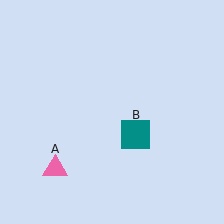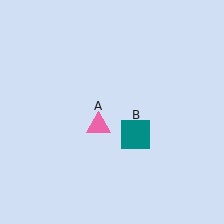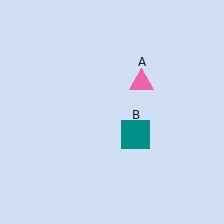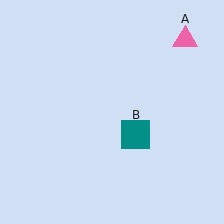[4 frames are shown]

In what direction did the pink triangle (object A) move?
The pink triangle (object A) moved up and to the right.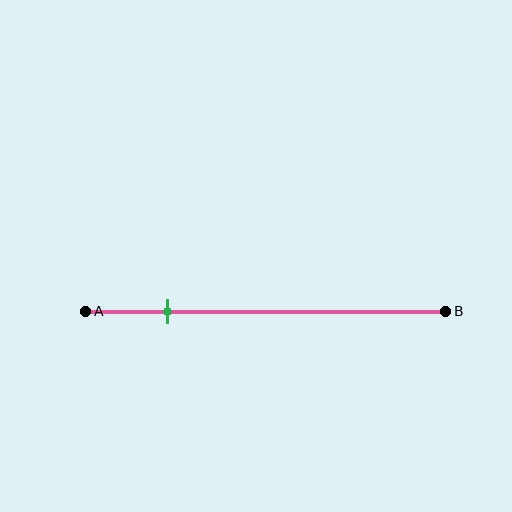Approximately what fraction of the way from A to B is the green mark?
The green mark is approximately 25% of the way from A to B.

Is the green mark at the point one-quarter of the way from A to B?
Yes, the mark is approximately at the one-quarter point.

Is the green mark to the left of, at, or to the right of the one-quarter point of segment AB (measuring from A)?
The green mark is approximately at the one-quarter point of segment AB.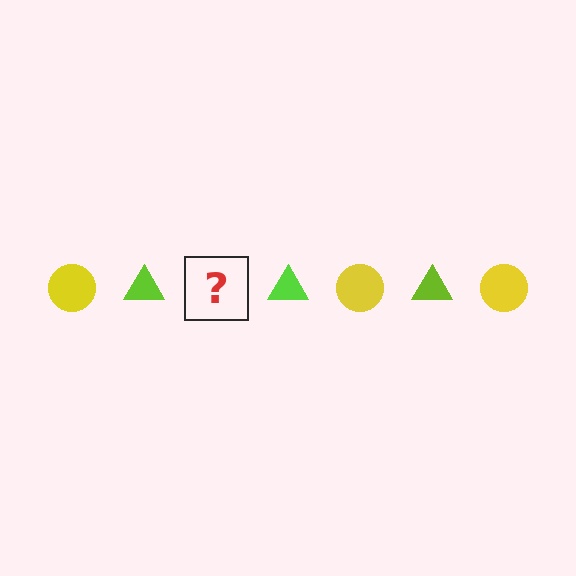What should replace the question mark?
The question mark should be replaced with a yellow circle.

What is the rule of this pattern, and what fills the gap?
The rule is that the pattern alternates between yellow circle and lime triangle. The gap should be filled with a yellow circle.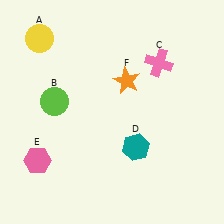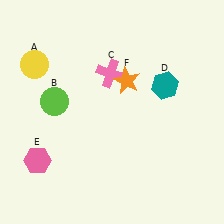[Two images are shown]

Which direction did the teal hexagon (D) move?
The teal hexagon (D) moved up.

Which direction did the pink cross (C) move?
The pink cross (C) moved left.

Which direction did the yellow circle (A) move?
The yellow circle (A) moved down.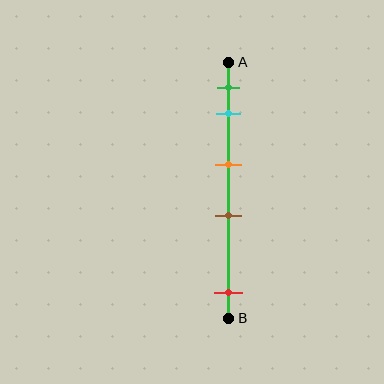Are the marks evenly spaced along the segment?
No, the marks are not evenly spaced.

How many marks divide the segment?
There are 5 marks dividing the segment.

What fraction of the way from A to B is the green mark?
The green mark is approximately 10% (0.1) of the way from A to B.